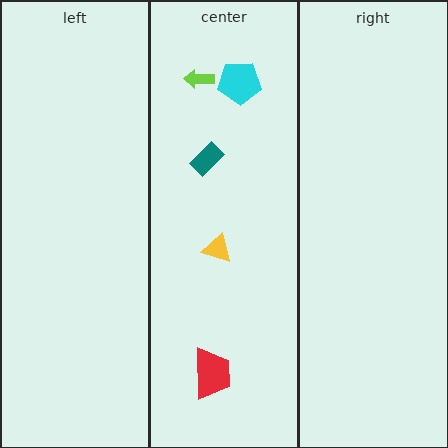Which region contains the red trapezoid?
The center region.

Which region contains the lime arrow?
The center region.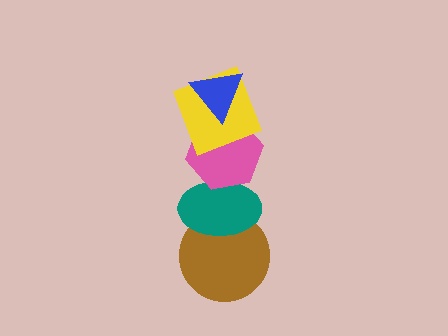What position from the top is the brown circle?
The brown circle is 5th from the top.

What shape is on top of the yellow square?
The blue triangle is on top of the yellow square.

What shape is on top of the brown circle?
The teal ellipse is on top of the brown circle.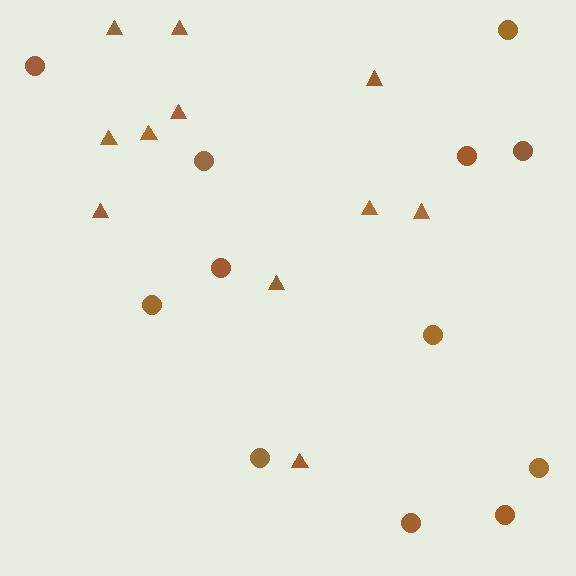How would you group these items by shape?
There are 2 groups: one group of circles (12) and one group of triangles (11).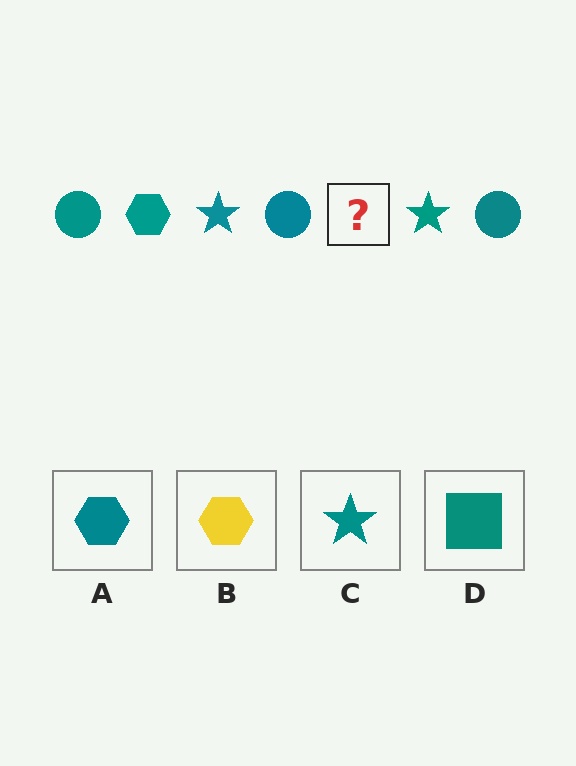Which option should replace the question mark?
Option A.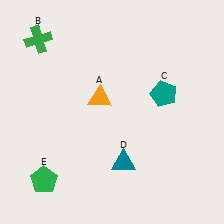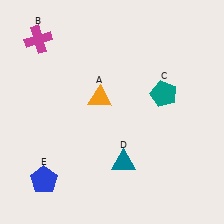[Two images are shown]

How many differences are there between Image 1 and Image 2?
There are 2 differences between the two images.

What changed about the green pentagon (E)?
In Image 1, E is green. In Image 2, it changed to blue.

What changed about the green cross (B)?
In Image 1, B is green. In Image 2, it changed to magenta.